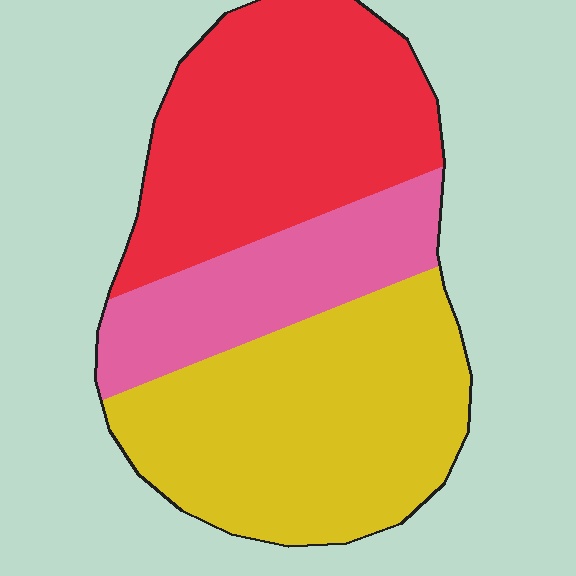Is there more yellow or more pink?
Yellow.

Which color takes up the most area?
Yellow, at roughly 40%.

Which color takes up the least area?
Pink, at roughly 20%.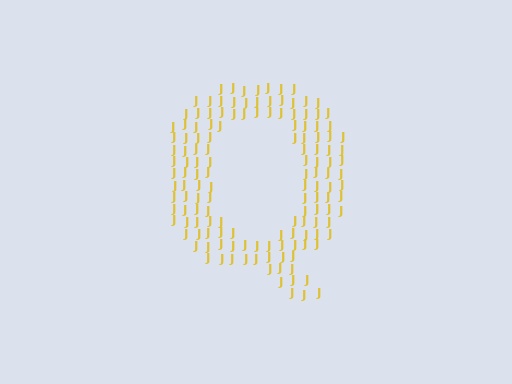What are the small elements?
The small elements are letter J's.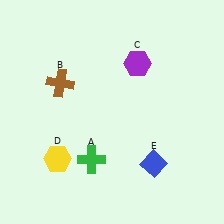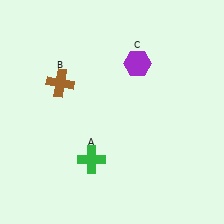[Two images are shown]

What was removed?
The yellow hexagon (D), the blue diamond (E) were removed in Image 2.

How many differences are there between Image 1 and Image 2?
There are 2 differences between the two images.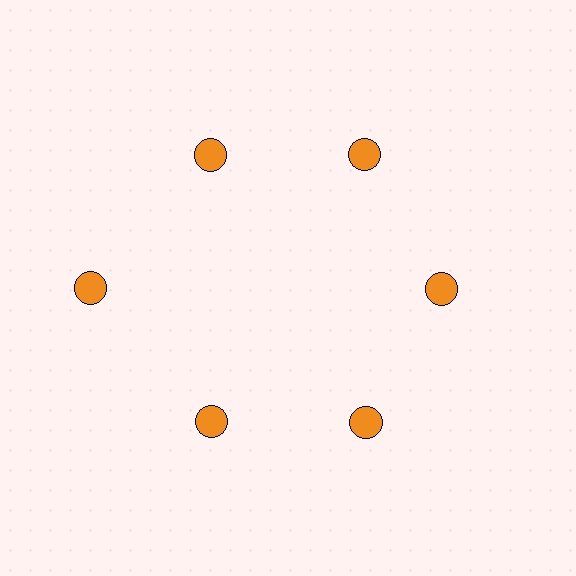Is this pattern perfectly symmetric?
No. The 6 orange circles are arranged in a ring, but one element near the 9 o'clock position is pushed outward from the center, breaking the 6-fold rotational symmetry.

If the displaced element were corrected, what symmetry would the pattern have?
It would have 6-fold rotational symmetry — the pattern would map onto itself every 60 degrees.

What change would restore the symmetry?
The symmetry would be restored by moving it inward, back onto the ring so that all 6 circles sit at equal angles and equal distance from the center.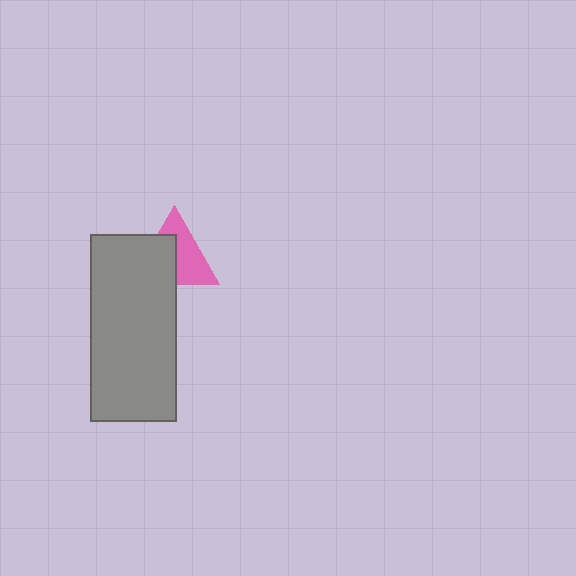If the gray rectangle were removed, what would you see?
You would see the complete pink triangle.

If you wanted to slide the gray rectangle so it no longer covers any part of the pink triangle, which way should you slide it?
Slide it toward the lower-left — that is the most direct way to separate the two shapes.